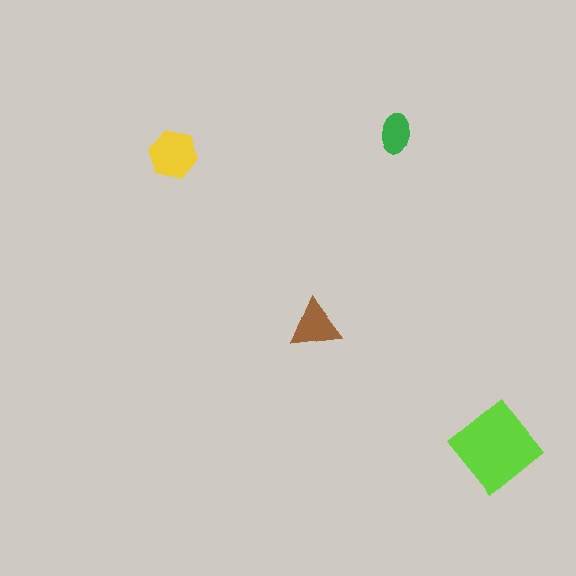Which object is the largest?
The lime diamond.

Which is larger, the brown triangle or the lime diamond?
The lime diamond.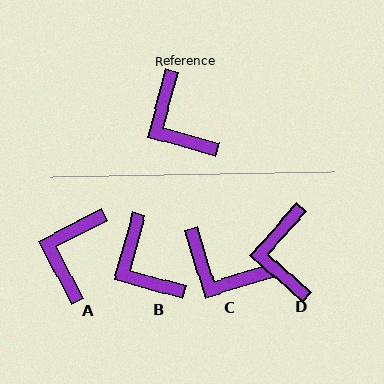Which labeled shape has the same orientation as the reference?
B.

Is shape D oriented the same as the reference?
No, it is off by about 27 degrees.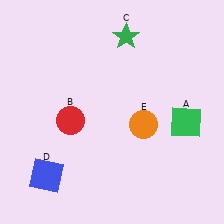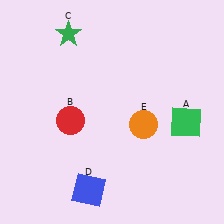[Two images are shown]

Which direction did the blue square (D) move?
The blue square (D) moved right.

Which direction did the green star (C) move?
The green star (C) moved left.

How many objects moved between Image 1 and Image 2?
2 objects moved between the two images.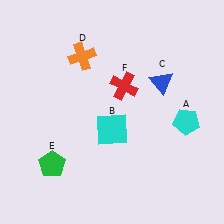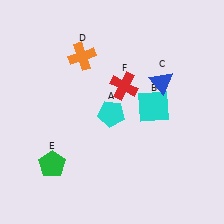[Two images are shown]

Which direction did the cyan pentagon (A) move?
The cyan pentagon (A) moved left.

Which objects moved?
The objects that moved are: the cyan pentagon (A), the cyan square (B).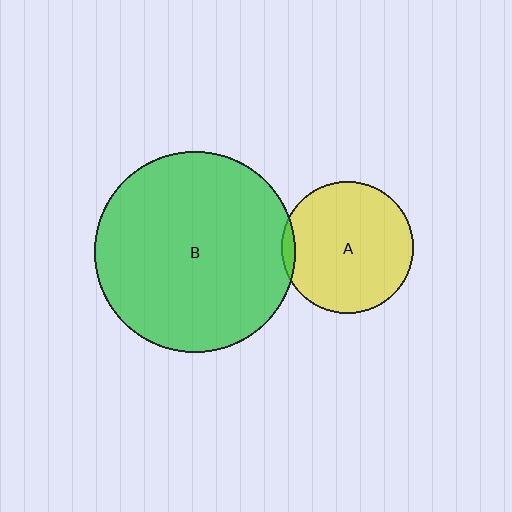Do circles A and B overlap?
Yes.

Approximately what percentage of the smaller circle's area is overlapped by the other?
Approximately 5%.